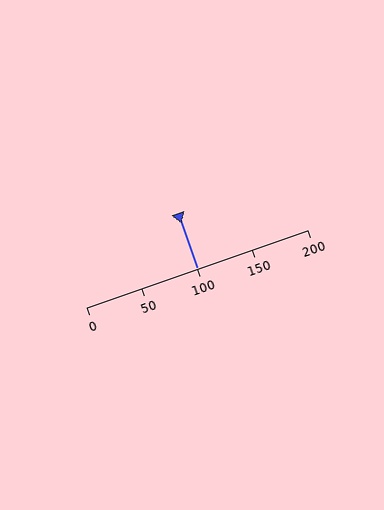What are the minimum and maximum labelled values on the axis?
The axis runs from 0 to 200.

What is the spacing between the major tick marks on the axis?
The major ticks are spaced 50 apart.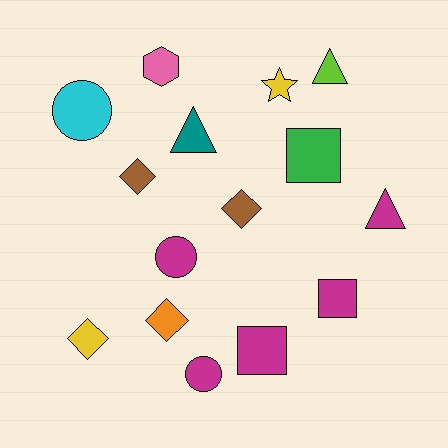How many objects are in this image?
There are 15 objects.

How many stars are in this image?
There is 1 star.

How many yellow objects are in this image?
There are 2 yellow objects.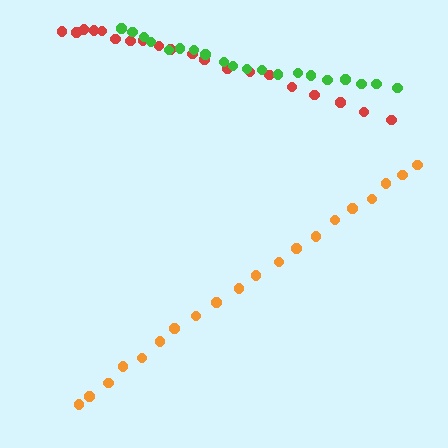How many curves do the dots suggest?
There are 3 distinct paths.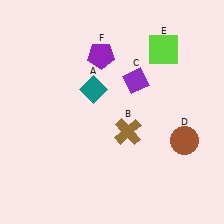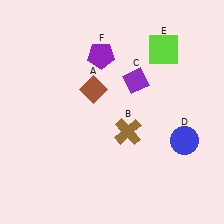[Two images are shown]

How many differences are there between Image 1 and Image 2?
There are 2 differences between the two images.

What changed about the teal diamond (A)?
In Image 1, A is teal. In Image 2, it changed to brown.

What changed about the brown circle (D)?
In Image 1, D is brown. In Image 2, it changed to blue.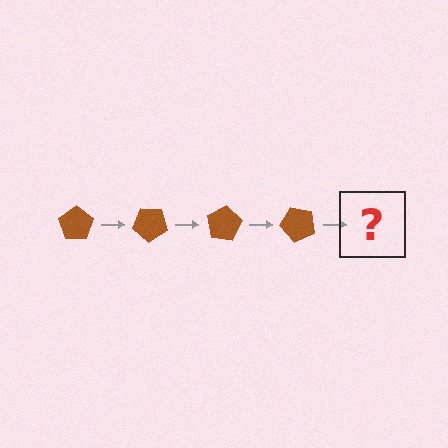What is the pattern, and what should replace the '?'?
The pattern is that the pentagon rotates 40 degrees each step. The '?' should be a brown pentagon rotated 160 degrees.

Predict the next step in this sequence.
The next step is a brown pentagon rotated 160 degrees.